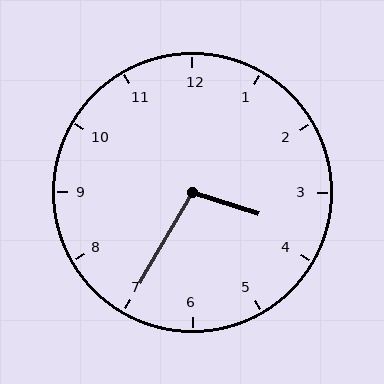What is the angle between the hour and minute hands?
Approximately 102 degrees.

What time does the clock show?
3:35.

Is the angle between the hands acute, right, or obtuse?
It is obtuse.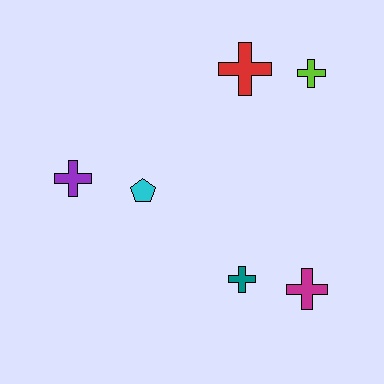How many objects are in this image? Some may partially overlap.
There are 6 objects.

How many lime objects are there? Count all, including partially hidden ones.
There is 1 lime object.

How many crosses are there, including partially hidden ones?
There are 5 crosses.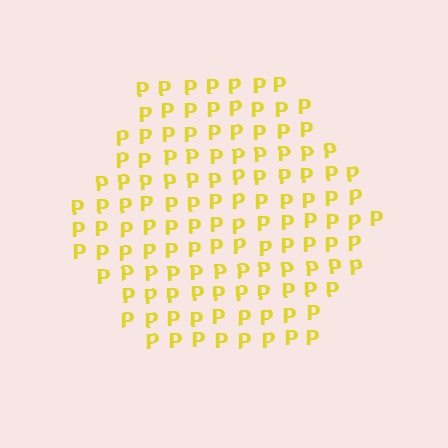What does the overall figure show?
The overall figure shows a hexagon.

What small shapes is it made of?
It is made of small letter P's.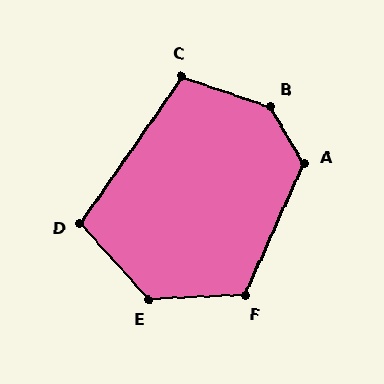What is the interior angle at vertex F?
Approximately 117 degrees (obtuse).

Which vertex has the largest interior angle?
B, at approximately 139 degrees.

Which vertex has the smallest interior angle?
D, at approximately 104 degrees.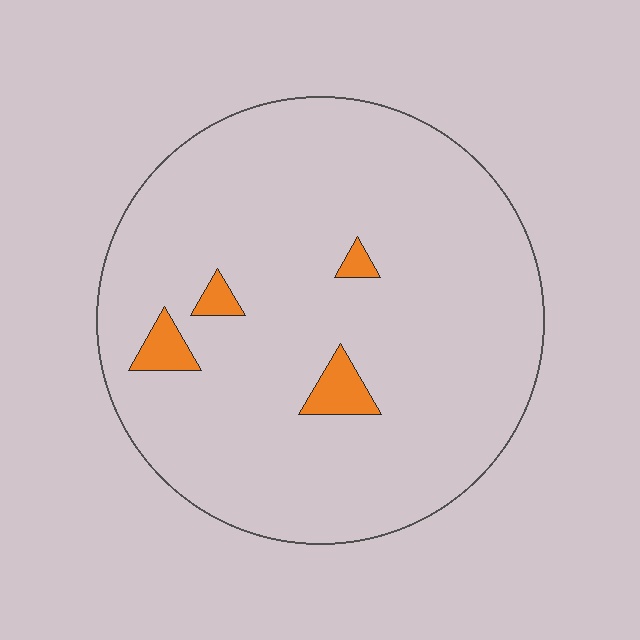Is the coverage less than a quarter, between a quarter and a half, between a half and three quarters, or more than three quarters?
Less than a quarter.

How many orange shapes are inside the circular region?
4.